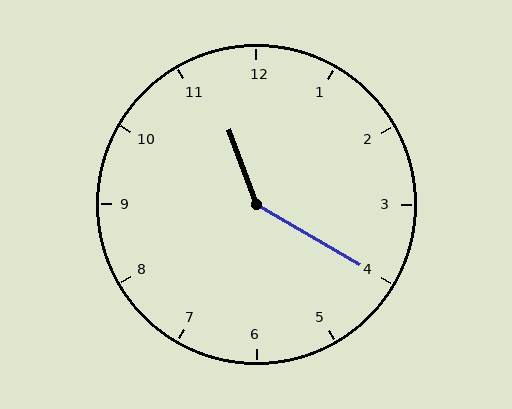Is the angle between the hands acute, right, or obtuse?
It is obtuse.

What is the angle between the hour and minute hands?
Approximately 140 degrees.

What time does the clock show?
11:20.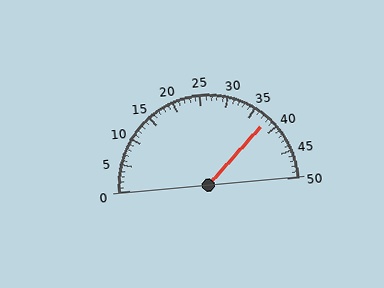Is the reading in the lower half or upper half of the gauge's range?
The reading is in the upper half of the range (0 to 50).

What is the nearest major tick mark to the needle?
The nearest major tick mark is 40.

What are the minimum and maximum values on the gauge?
The gauge ranges from 0 to 50.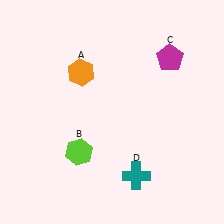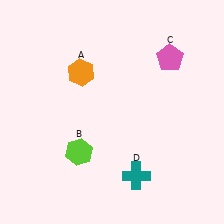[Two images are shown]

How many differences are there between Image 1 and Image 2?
There is 1 difference between the two images.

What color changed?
The pentagon (C) changed from magenta in Image 1 to pink in Image 2.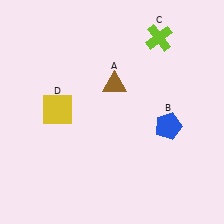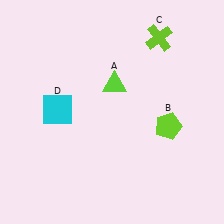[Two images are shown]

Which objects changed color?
A changed from brown to lime. B changed from blue to lime. D changed from yellow to cyan.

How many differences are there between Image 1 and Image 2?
There are 3 differences between the two images.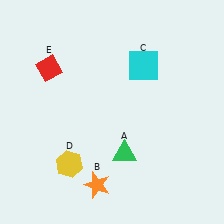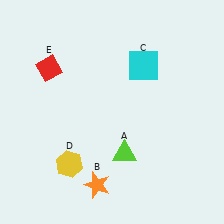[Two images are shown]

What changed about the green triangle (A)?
In Image 1, A is green. In Image 2, it changed to lime.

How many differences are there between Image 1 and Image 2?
There is 1 difference between the two images.